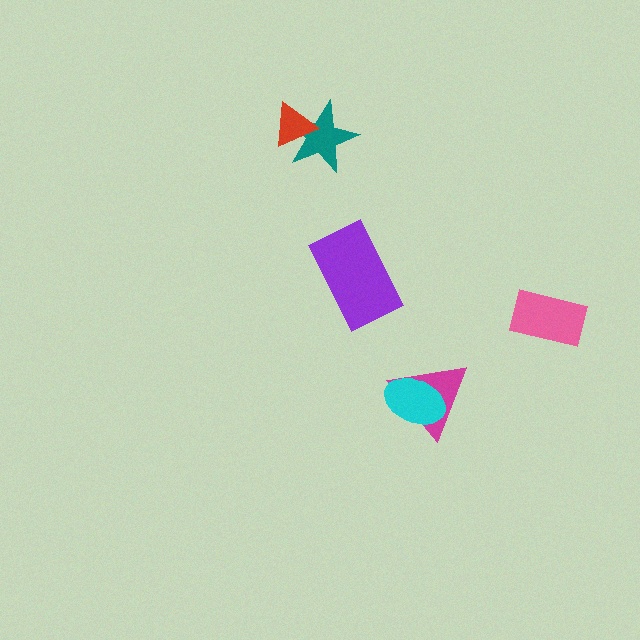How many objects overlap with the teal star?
1 object overlaps with the teal star.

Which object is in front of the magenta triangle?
The cyan ellipse is in front of the magenta triangle.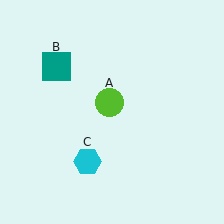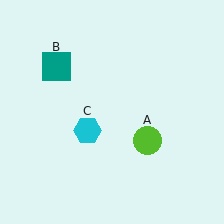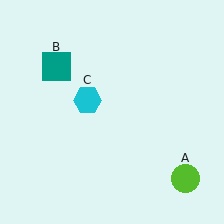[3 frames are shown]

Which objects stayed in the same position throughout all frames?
Teal square (object B) remained stationary.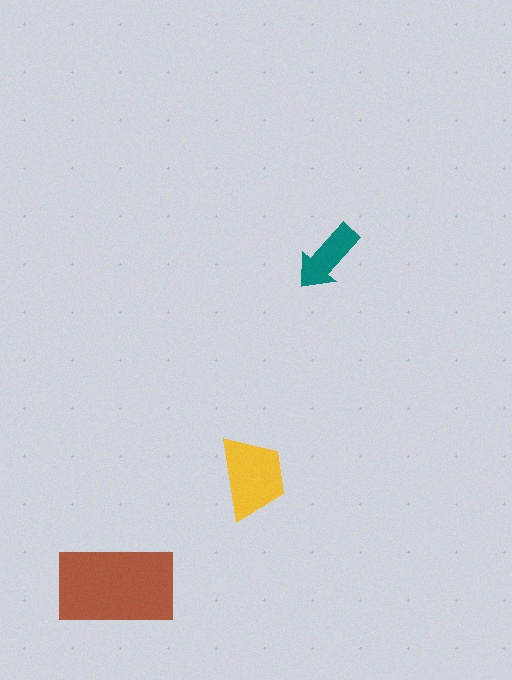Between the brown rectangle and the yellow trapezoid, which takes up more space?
The brown rectangle.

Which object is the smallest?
The teal arrow.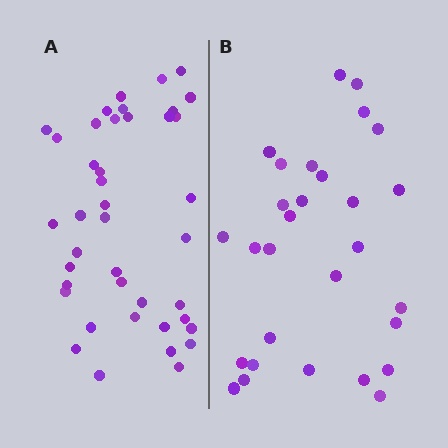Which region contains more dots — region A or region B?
Region A (the left region) has more dots.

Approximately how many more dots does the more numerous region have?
Region A has roughly 12 or so more dots than region B.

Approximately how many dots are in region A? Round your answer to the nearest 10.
About 40 dots. (The exact count is 41, which rounds to 40.)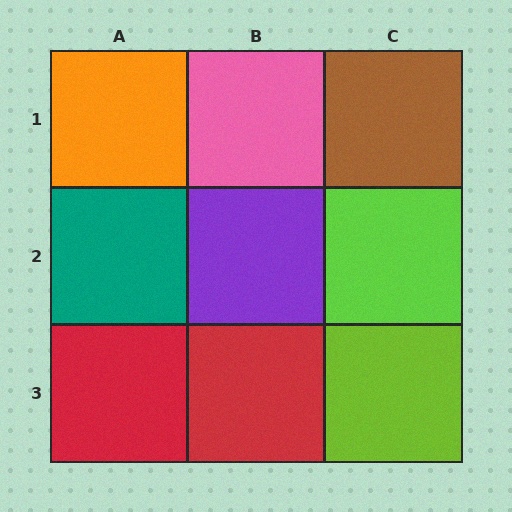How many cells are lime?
2 cells are lime.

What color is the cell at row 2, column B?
Purple.